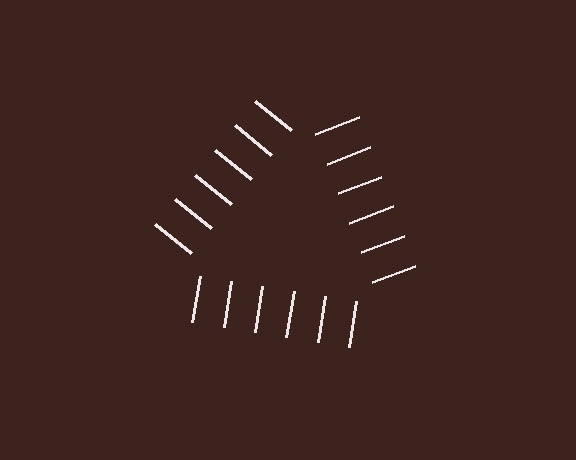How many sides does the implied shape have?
3 sides — the line-ends trace a triangle.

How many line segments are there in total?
18 — 6 along each of the 3 edges.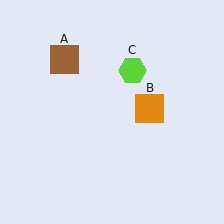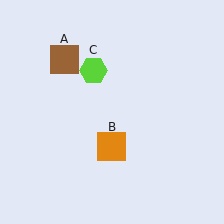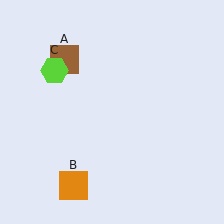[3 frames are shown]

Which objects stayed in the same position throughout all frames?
Brown square (object A) remained stationary.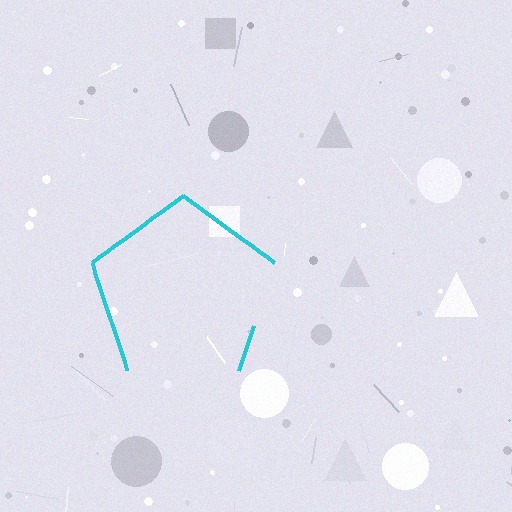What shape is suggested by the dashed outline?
The dashed outline suggests a pentagon.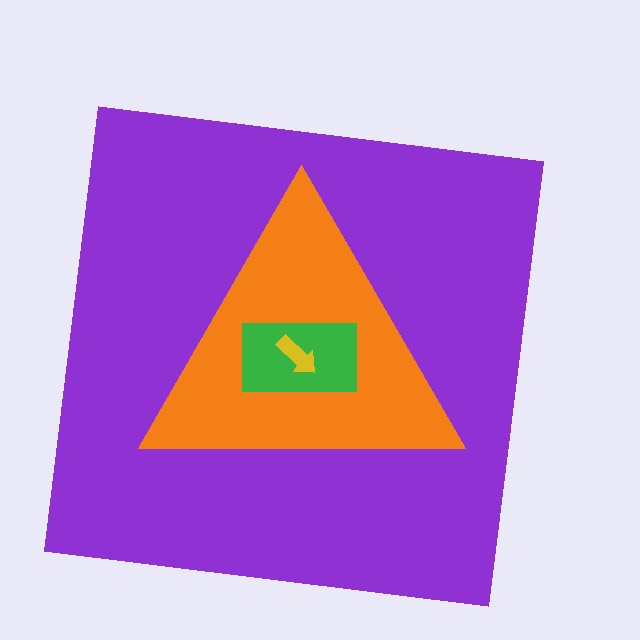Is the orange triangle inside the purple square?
Yes.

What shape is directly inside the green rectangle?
The yellow arrow.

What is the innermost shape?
The yellow arrow.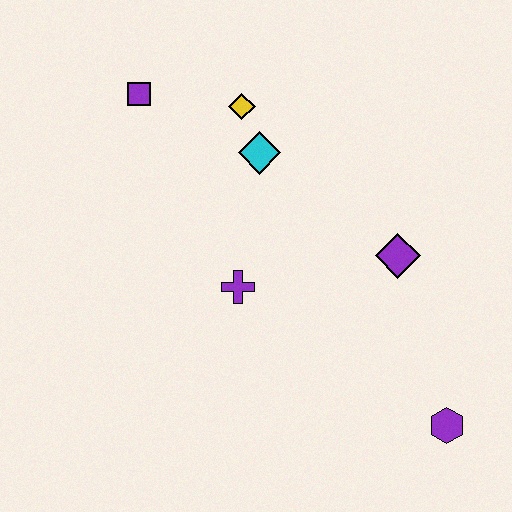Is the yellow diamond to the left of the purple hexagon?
Yes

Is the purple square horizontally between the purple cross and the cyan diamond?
No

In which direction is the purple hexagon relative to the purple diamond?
The purple hexagon is below the purple diamond.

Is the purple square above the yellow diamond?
Yes